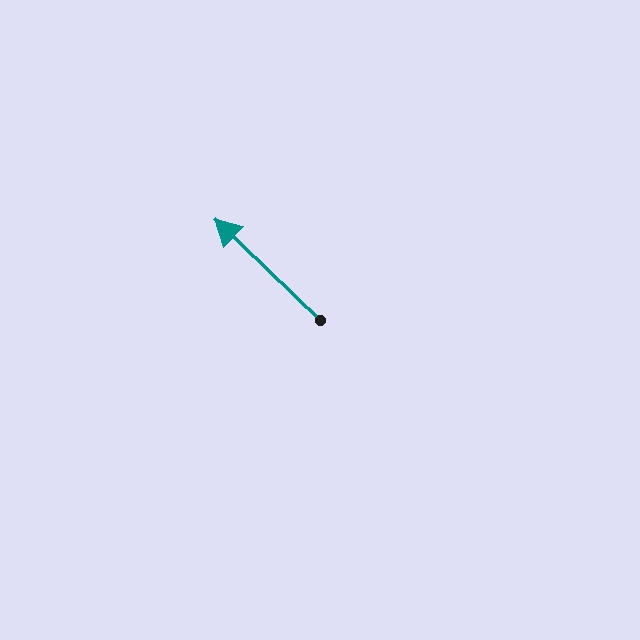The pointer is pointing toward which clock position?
Roughly 10 o'clock.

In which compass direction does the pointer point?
Northwest.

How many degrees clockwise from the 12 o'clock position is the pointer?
Approximately 314 degrees.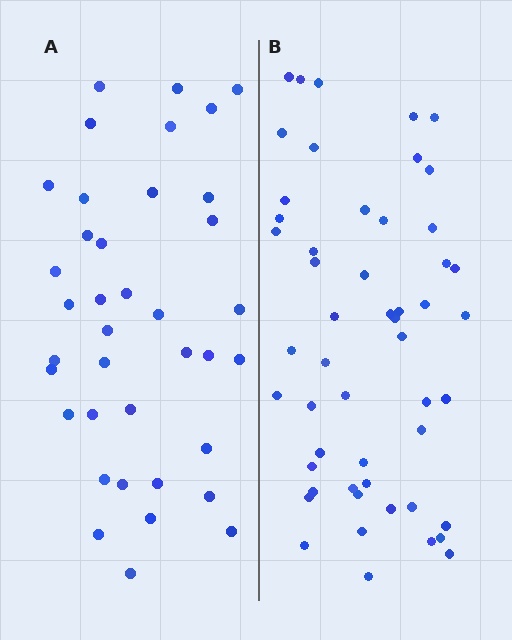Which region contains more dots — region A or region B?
Region B (the right region) has more dots.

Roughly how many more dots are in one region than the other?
Region B has approximately 15 more dots than region A.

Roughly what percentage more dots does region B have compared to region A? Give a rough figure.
About 35% more.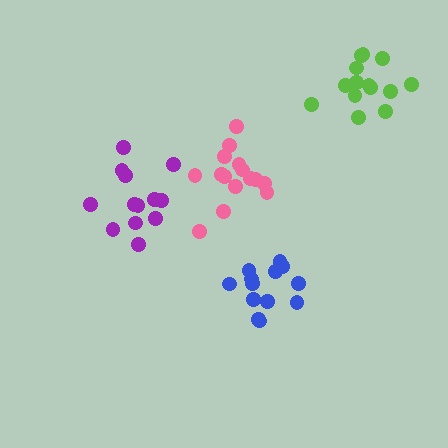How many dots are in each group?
Group 1: 14 dots, Group 2: 15 dots, Group 3: 13 dots, Group 4: 13 dots (55 total).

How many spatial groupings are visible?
There are 4 spatial groupings.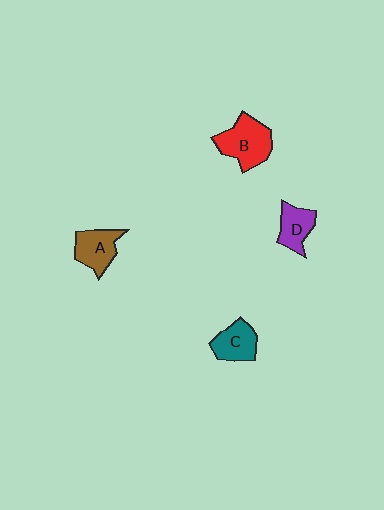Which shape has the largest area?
Shape B (red).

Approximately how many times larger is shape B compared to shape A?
Approximately 1.3 times.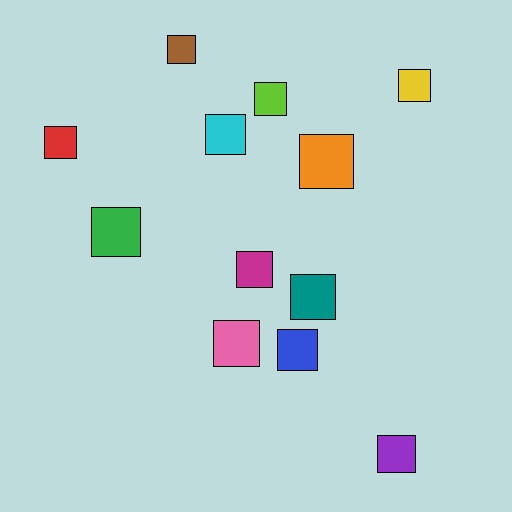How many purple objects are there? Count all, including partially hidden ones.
There is 1 purple object.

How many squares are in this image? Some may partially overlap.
There are 12 squares.